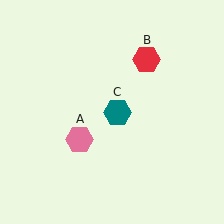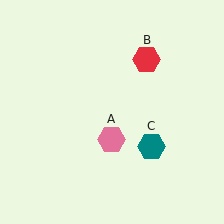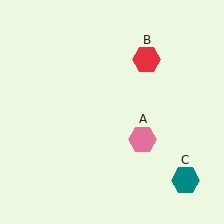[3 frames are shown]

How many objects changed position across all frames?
2 objects changed position: pink hexagon (object A), teal hexagon (object C).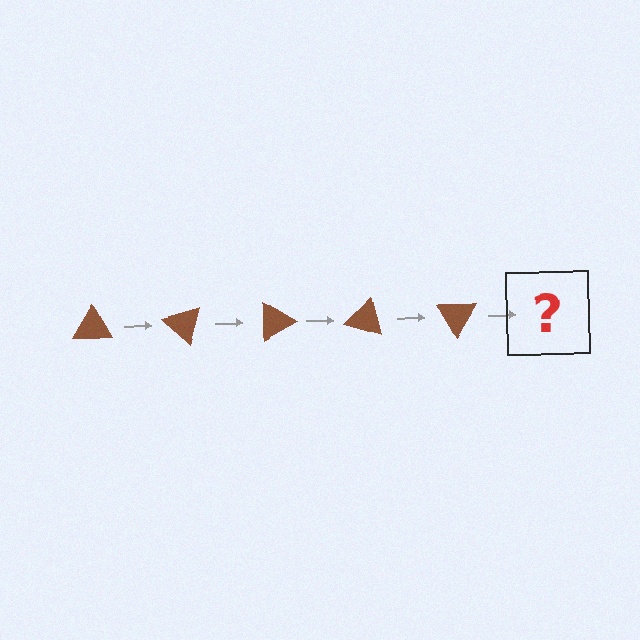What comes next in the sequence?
The next element should be a brown triangle rotated 225 degrees.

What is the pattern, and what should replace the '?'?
The pattern is that the triangle rotates 45 degrees each step. The '?' should be a brown triangle rotated 225 degrees.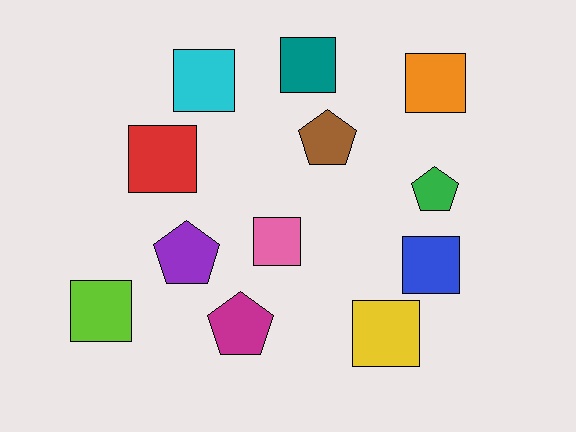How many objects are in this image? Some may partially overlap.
There are 12 objects.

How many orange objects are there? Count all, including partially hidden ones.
There is 1 orange object.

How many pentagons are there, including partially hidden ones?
There are 4 pentagons.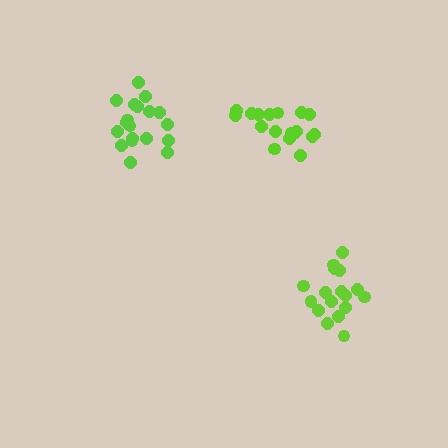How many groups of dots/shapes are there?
There are 3 groups.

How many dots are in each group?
Group 1: 18 dots, Group 2: 19 dots, Group 3: 17 dots (54 total).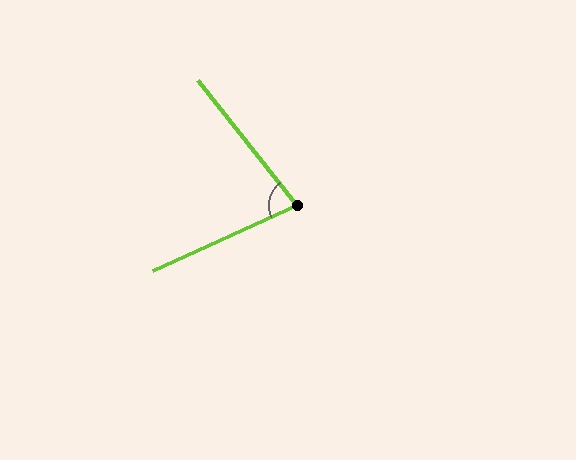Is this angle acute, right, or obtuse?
It is acute.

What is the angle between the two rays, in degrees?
Approximately 77 degrees.